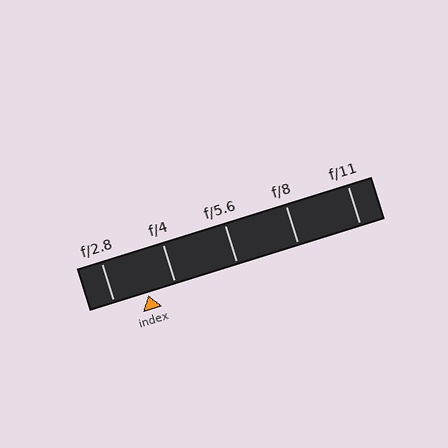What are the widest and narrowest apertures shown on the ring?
The widest aperture shown is f/2.8 and the narrowest is f/11.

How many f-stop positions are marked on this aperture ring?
There are 5 f-stop positions marked.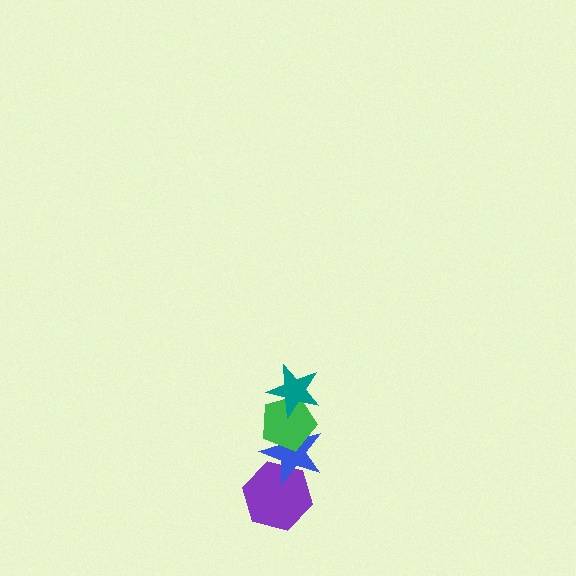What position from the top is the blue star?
The blue star is 3rd from the top.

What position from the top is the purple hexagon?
The purple hexagon is 4th from the top.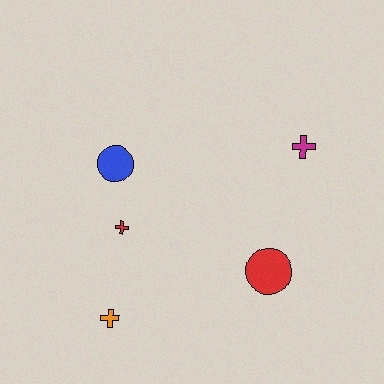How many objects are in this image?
There are 5 objects.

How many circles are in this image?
There are 2 circles.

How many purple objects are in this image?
There are no purple objects.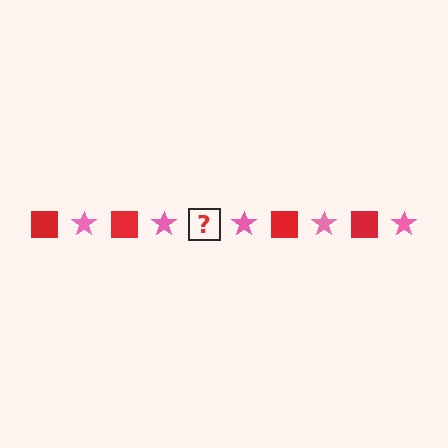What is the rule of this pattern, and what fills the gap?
The rule is that the pattern alternates between red square and pink star. The gap should be filled with a red square.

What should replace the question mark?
The question mark should be replaced with a red square.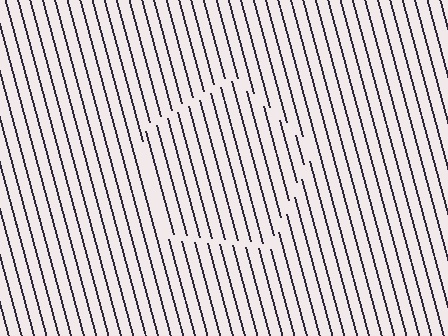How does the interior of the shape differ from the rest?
The interior of the shape contains the same grating, shifted by half a period — the contour is defined by the phase discontinuity where line-ends from the inner and outer gratings abut.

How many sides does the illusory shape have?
5 sides — the line-ends trace a pentagon.